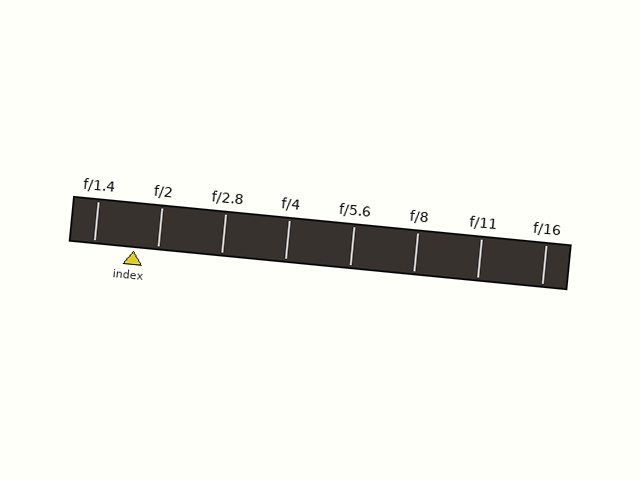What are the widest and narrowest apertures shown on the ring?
The widest aperture shown is f/1.4 and the narrowest is f/16.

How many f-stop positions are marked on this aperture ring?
There are 8 f-stop positions marked.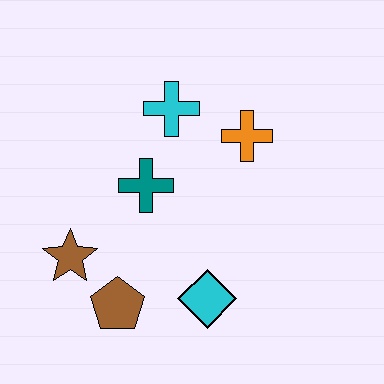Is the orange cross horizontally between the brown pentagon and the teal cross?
No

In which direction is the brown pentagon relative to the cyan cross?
The brown pentagon is below the cyan cross.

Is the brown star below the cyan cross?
Yes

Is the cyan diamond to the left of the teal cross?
No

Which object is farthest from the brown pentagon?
The orange cross is farthest from the brown pentagon.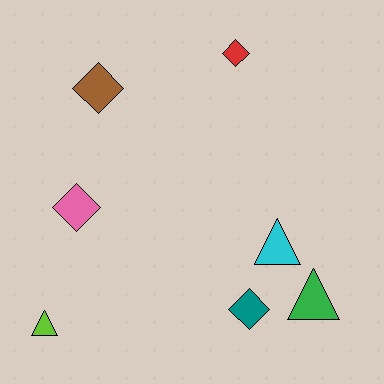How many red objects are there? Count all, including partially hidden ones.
There is 1 red object.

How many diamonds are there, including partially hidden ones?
There are 4 diamonds.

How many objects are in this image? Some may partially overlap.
There are 7 objects.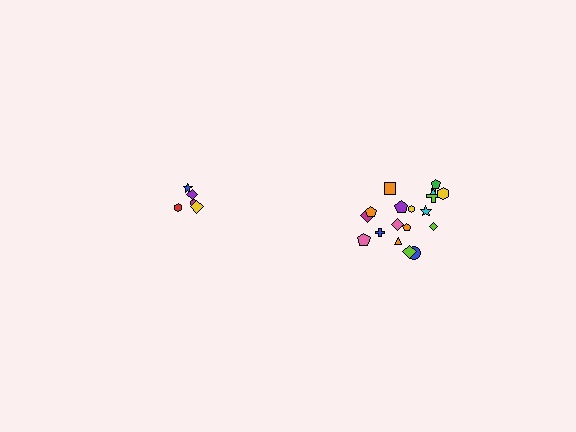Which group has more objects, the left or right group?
The right group.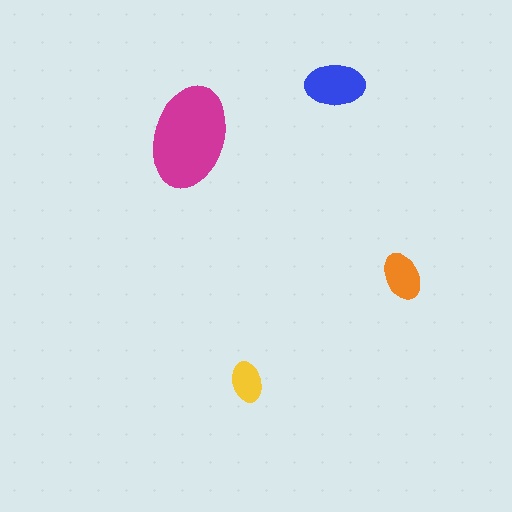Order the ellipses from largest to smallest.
the magenta one, the blue one, the orange one, the yellow one.